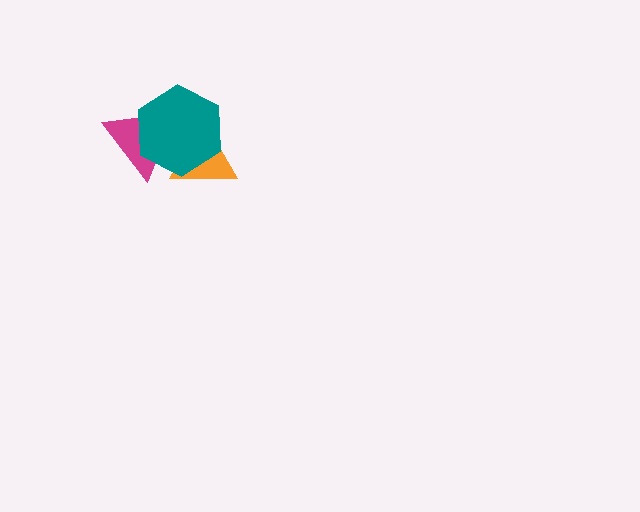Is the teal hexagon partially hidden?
No, no other shape covers it.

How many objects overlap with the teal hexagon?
2 objects overlap with the teal hexagon.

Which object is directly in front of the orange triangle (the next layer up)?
The magenta triangle is directly in front of the orange triangle.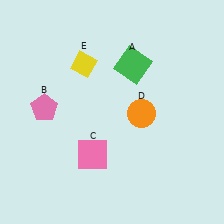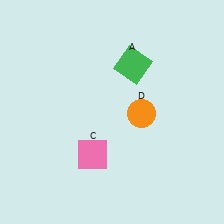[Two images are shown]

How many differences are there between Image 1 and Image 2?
There are 2 differences between the two images.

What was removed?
The pink pentagon (B), the yellow diamond (E) were removed in Image 2.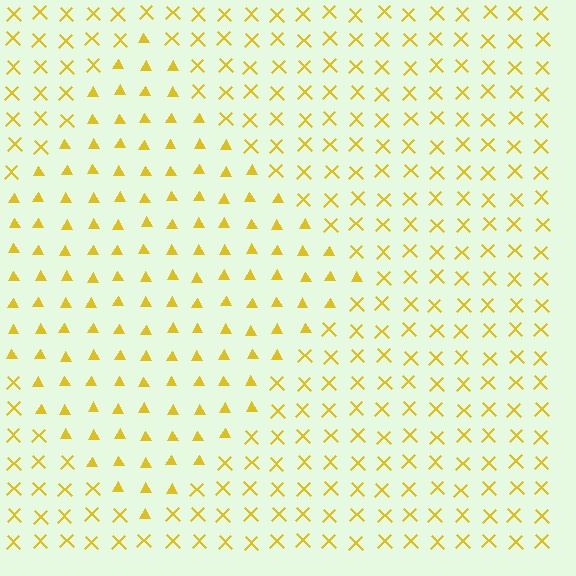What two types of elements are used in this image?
The image uses triangles inside the diamond region and X marks outside it.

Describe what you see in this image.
The image is filled with small yellow elements arranged in a uniform grid. A diamond-shaped region contains triangles, while the surrounding area contains X marks. The boundary is defined purely by the change in element shape.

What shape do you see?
I see a diamond.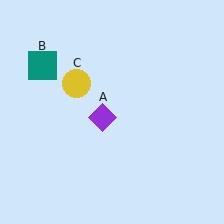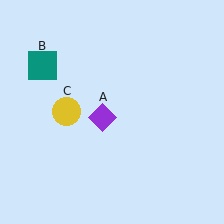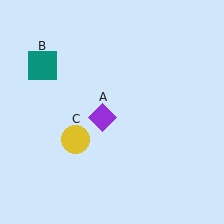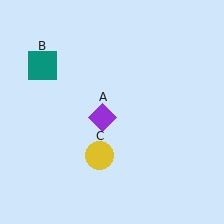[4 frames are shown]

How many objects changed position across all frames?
1 object changed position: yellow circle (object C).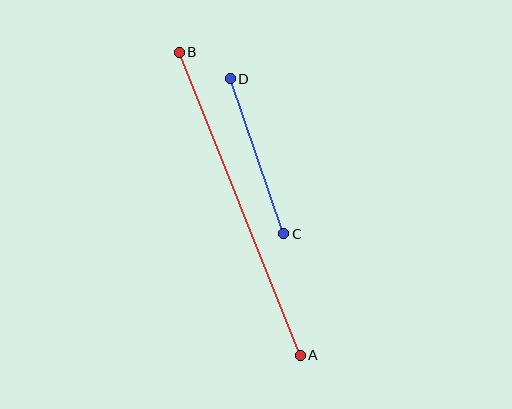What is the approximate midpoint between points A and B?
The midpoint is at approximately (240, 204) pixels.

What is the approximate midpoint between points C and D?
The midpoint is at approximately (257, 156) pixels.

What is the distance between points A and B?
The distance is approximately 326 pixels.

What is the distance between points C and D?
The distance is approximately 164 pixels.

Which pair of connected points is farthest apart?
Points A and B are farthest apart.